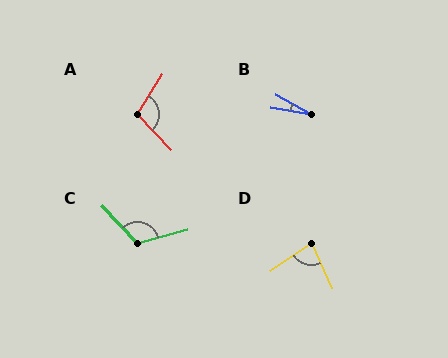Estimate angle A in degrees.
Approximately 104 degrees.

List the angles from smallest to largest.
B (20°), D (81°), A (104°), C (117°).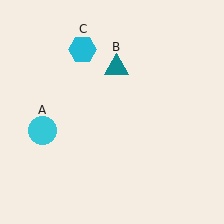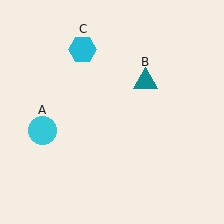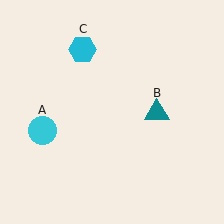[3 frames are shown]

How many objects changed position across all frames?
1 object changed position: teal triangle (object B).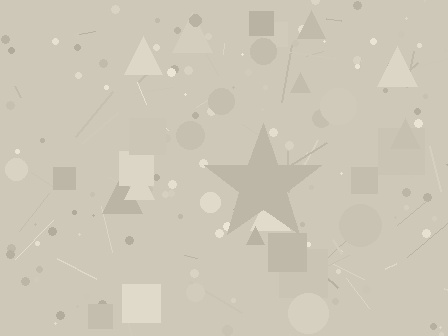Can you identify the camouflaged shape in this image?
The camouflaged shape is a star.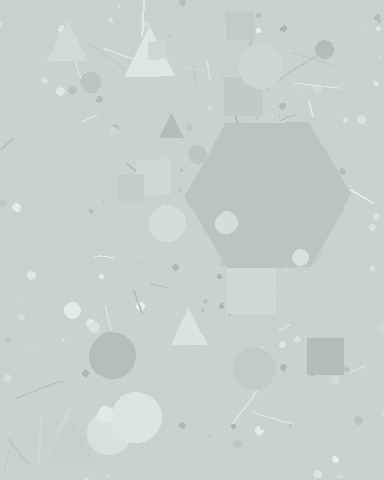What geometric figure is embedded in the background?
A hexagon is embedded in the background.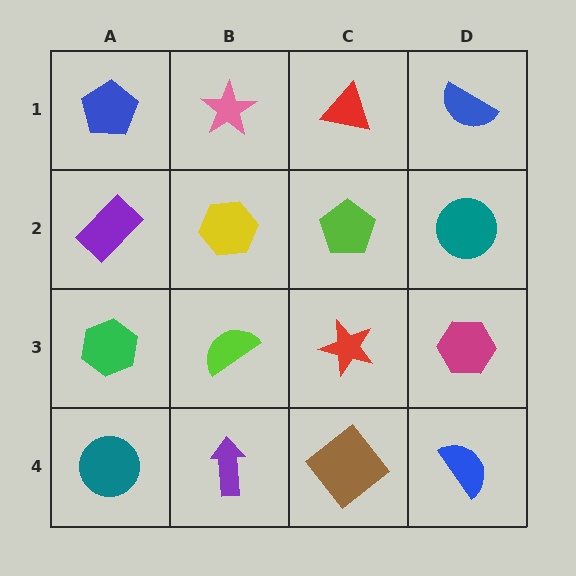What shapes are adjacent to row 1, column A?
A purple rectangle (row 2, column A), a pink star (row 1, column B).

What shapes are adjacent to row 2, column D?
A blue semicircle (row 1, column D), a magenta hexagon (row 3, column D), a lime pentagon (row 2, column C).